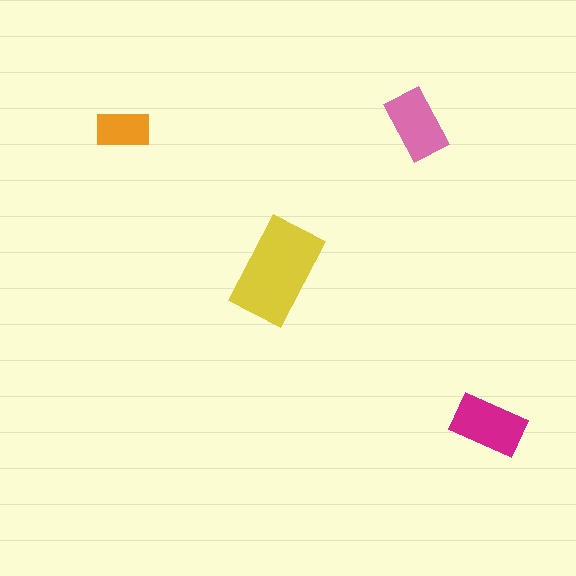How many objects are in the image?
There are 4 objects in the image.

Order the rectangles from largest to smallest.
the yellow one, the magenta one, the pink one, the orange one.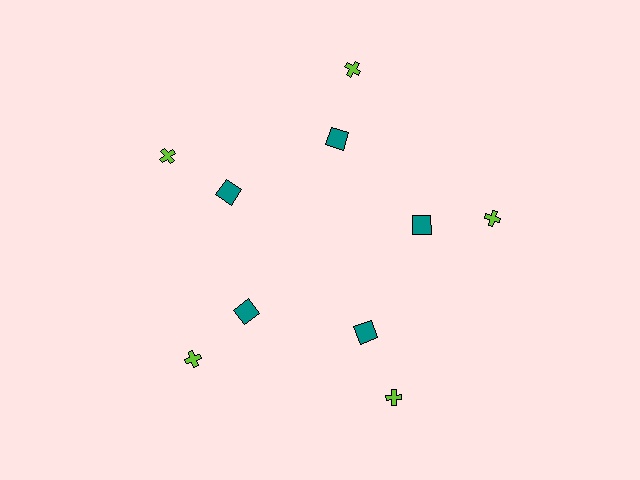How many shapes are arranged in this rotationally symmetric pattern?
There are 10 shapes, arranged in 5 groups of 2.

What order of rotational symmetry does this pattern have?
This pattern has 5-fold rotational symmetry.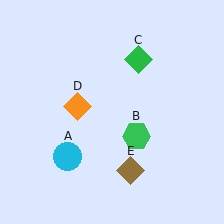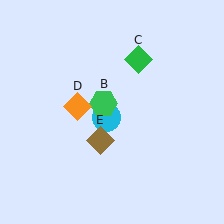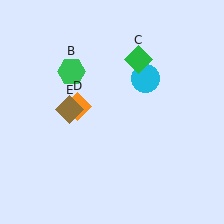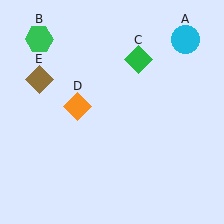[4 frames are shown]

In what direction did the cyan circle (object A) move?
The cyan circle (object A) moved up and to the right.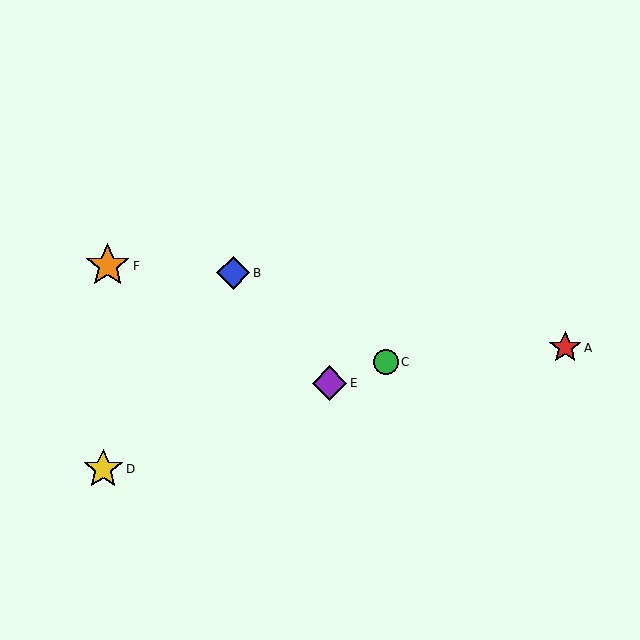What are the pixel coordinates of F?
Object F is at (108, 266).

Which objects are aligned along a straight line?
Objects C, D, E are aligned along a straight line.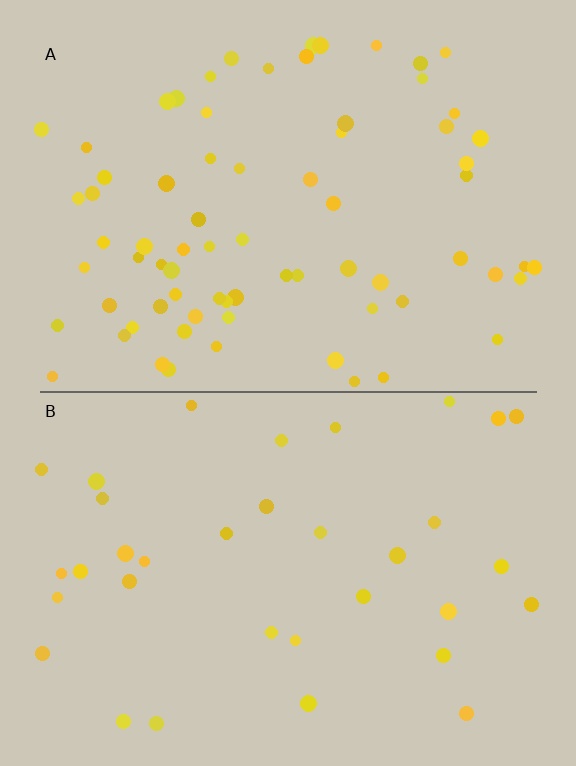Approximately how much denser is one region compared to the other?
Approximately 2.1× — region A over region B.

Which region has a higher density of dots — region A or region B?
A (the top).